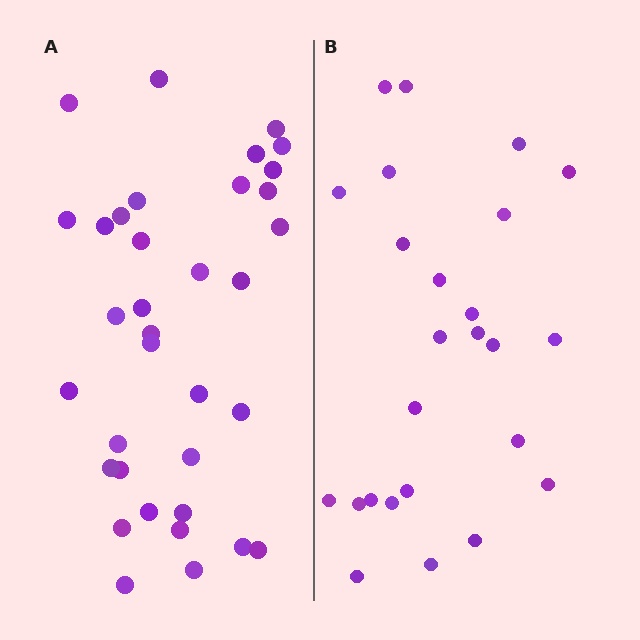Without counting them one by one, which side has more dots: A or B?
Region A (the left region) has more dots.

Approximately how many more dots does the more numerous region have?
Region A has roughly 10 or so more dots than region B.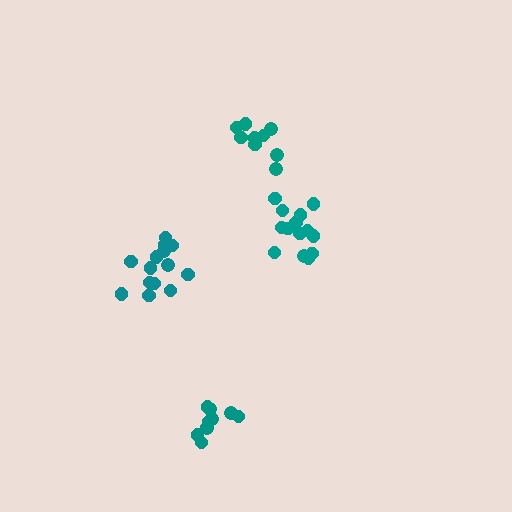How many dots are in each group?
Group 1: 14 dots, Group 2: 10 dots, Group 3: 9 dots, Group 4: 14 dots (47 total).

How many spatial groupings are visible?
There are 4 spatial groupings.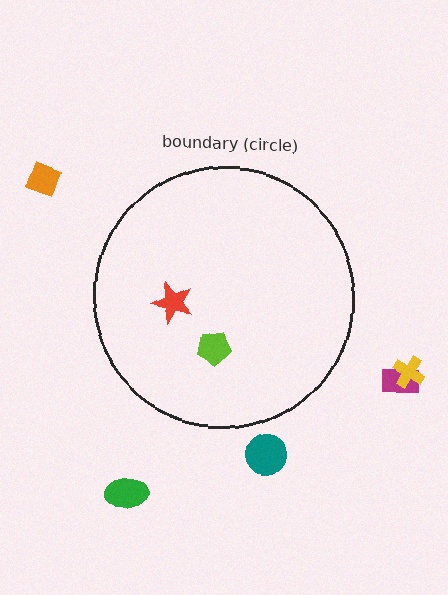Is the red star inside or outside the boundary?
Inside.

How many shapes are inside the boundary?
2 inside, 5 outside.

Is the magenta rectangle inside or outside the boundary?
Outside.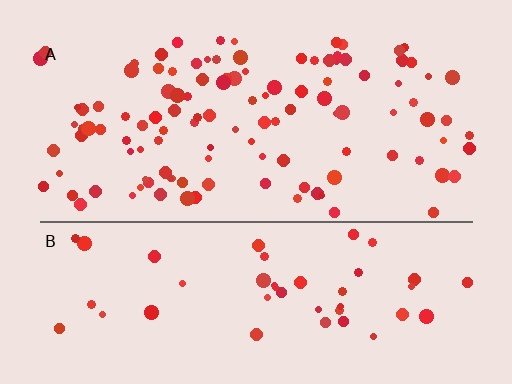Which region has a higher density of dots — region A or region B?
A (the top).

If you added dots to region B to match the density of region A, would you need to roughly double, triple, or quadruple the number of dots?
Approximately double.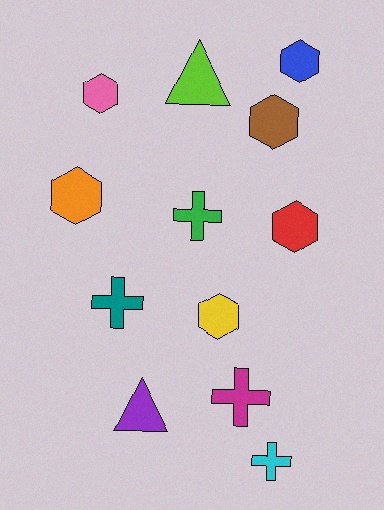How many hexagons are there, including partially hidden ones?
There are 6 hexagons.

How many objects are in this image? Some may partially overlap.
There are 12 objects.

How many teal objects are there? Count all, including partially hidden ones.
There is 1 teal object.